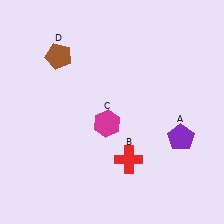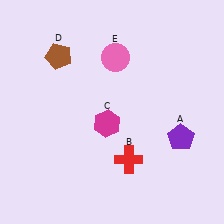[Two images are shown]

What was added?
A pink circle (E) was added in Image 2.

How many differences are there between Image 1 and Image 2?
There is 1 difference between the two images.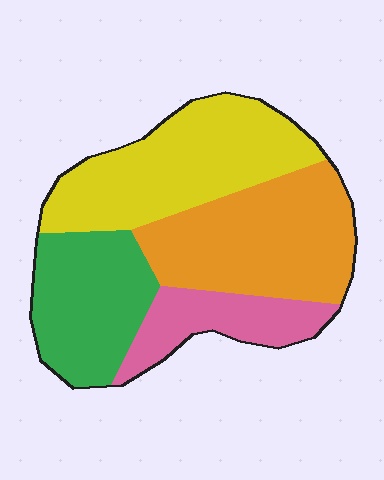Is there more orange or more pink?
Orange.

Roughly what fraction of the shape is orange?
Orange takes up between a sixth and a third of the shape.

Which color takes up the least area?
Pink, at roughly 15%.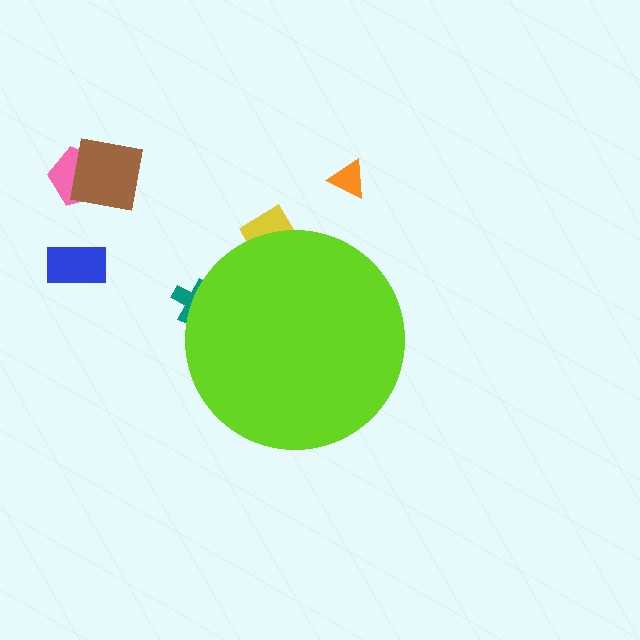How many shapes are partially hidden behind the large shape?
2 shapes are partially hidden.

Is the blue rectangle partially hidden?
No, the blue rectangle is fully visible.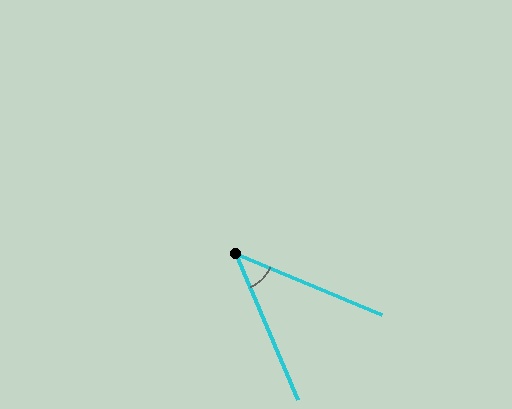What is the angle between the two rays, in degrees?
Approximately 44 degrees.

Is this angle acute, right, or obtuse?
It is acute.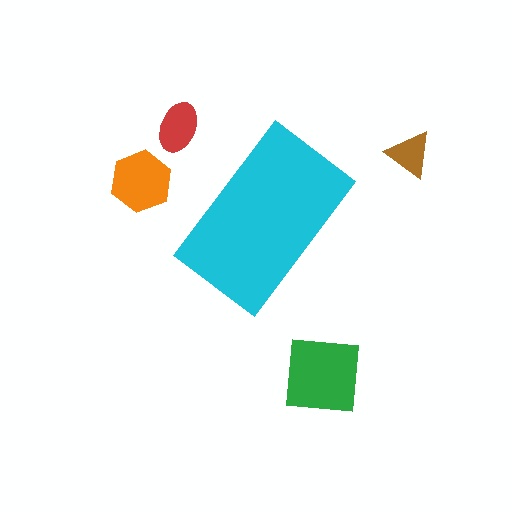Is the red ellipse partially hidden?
No, the red ellipse is fully visible.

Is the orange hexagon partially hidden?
No, the orange hexagon is fully visible.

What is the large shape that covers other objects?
A cyan rectangle.